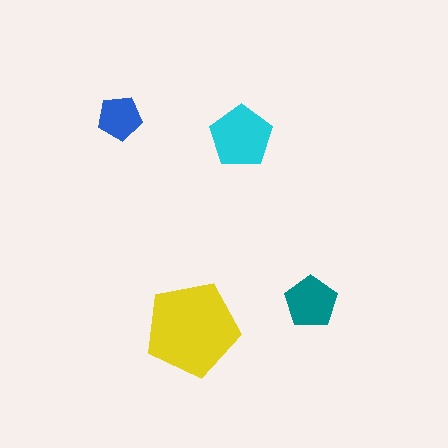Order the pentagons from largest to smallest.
the yellow one, the cyan one, the teal one, the blue one.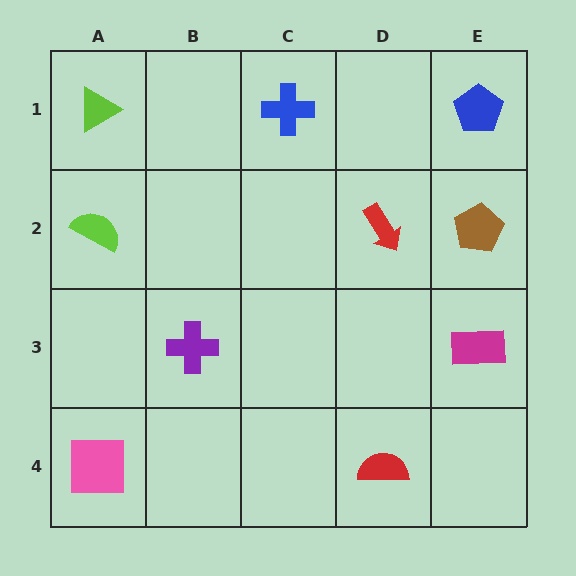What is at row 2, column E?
A brown pentagon.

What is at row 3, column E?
A magenta rectangle.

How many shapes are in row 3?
2 shapes.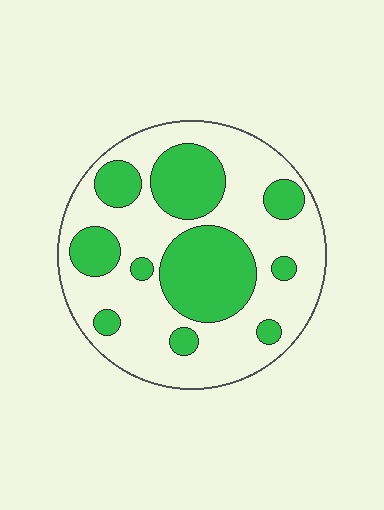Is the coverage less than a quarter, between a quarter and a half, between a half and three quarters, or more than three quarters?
Between a quarter and a half.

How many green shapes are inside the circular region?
10.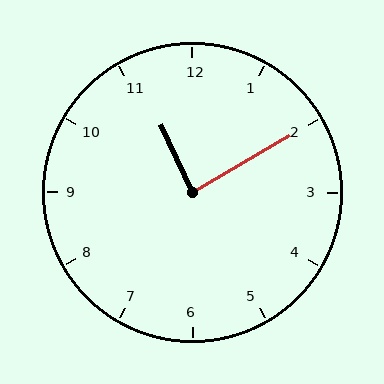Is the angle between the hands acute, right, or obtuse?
It is right.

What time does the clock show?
11:10.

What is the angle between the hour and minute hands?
Approximately 85 degrees.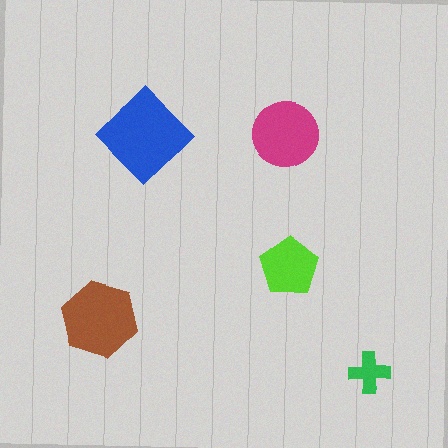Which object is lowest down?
The green cross is bottommost.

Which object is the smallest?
The green cross.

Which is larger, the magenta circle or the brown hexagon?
The brown hexagon.